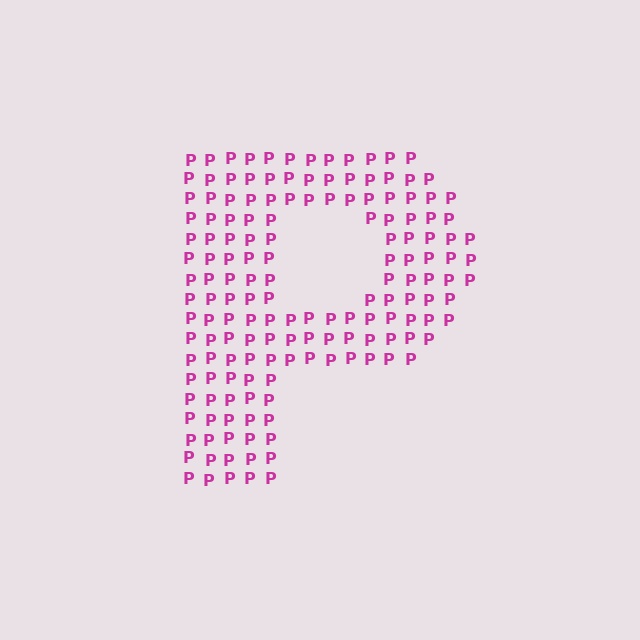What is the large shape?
The large shape is the letter P.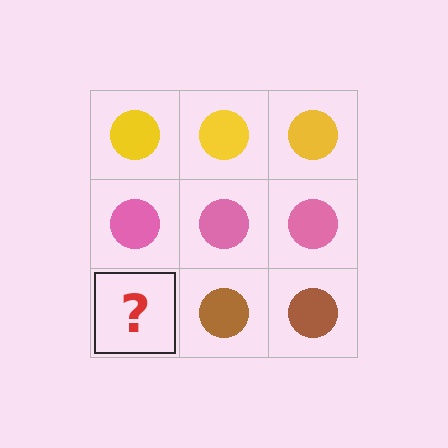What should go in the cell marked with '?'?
The missing cell should contain a brown circle.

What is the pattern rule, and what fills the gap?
The rule is that each row has a consistent color. The gap should be filled with a brown circle.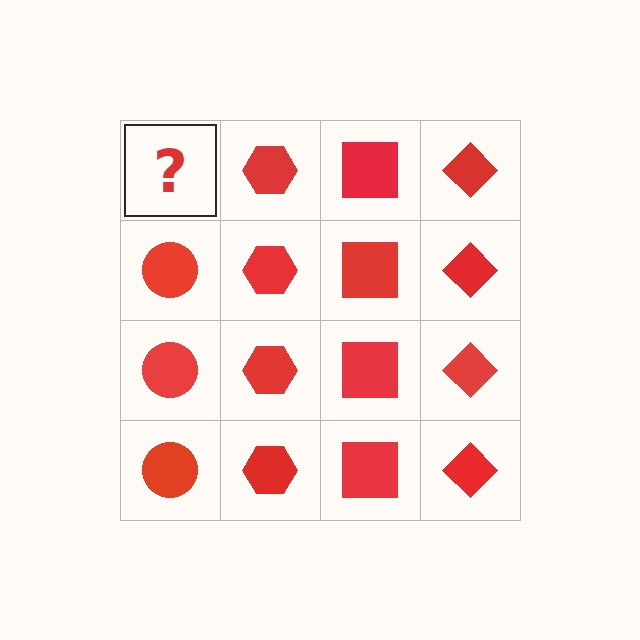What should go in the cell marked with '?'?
The missing cell should contain a red circle.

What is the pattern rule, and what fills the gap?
The rule is that each column has a consistent shape. The gap should be filled with a red circle.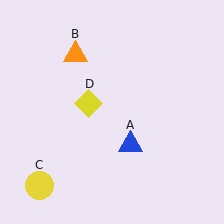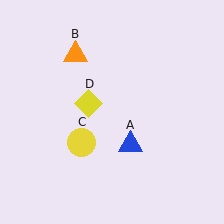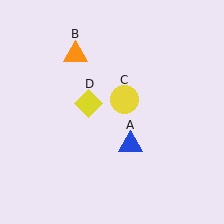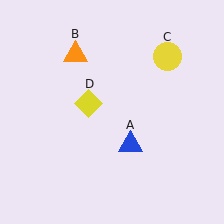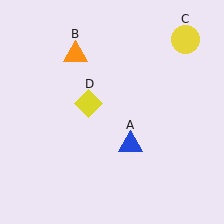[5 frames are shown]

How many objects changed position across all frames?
1 object changed position: yellow circle (object C).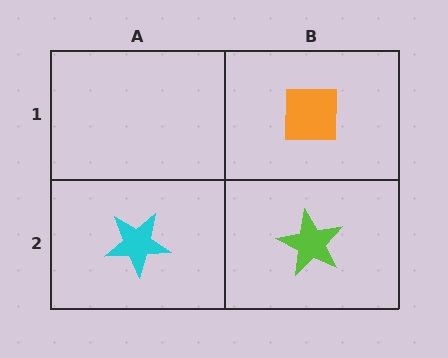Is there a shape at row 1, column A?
No, that cell is empty.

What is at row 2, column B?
A lime star.